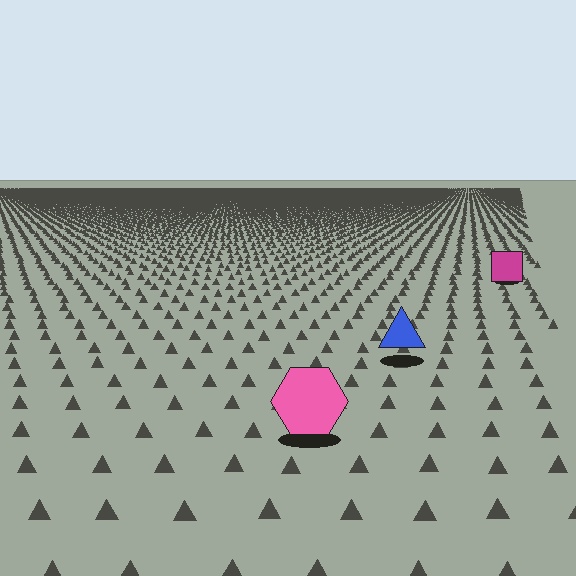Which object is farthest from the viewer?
The magenta square is farthest from the viewer. It appears smaller and the ground texture around it is denser.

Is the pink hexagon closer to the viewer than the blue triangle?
Yes. The pink hexagon is closer — you can tell from the texture gradient: the ground texture is coarser near it.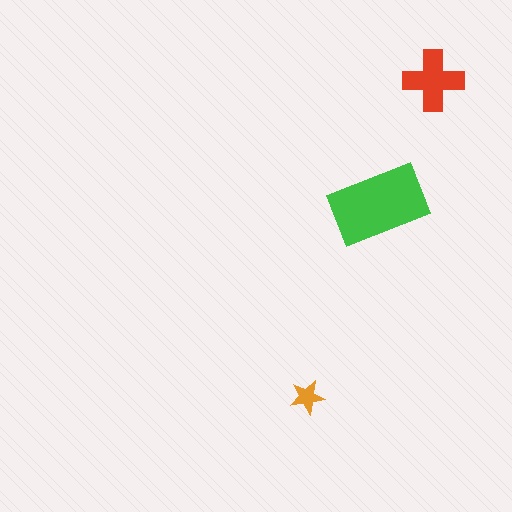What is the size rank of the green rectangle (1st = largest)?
1st.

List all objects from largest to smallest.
The green rectangle, the red cross, the orange star.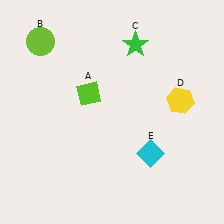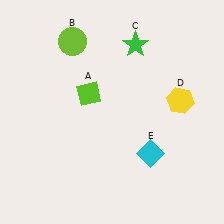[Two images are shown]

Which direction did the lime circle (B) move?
The lime circle (B) moved right.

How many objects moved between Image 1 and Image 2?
1 object moved between the two images.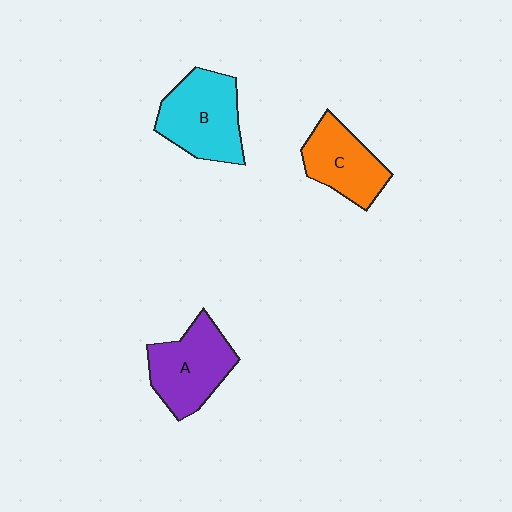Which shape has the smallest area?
Shape C (orange).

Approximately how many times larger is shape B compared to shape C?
Approximately 1.3 times.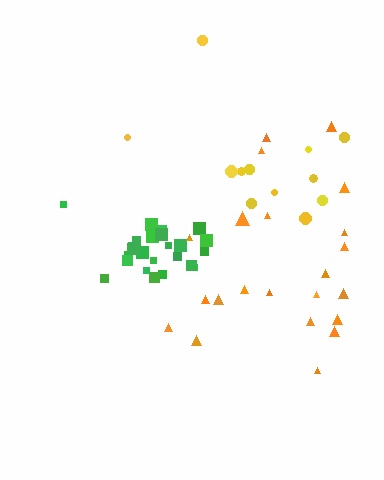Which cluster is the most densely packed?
Green.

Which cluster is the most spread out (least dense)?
Yellow.